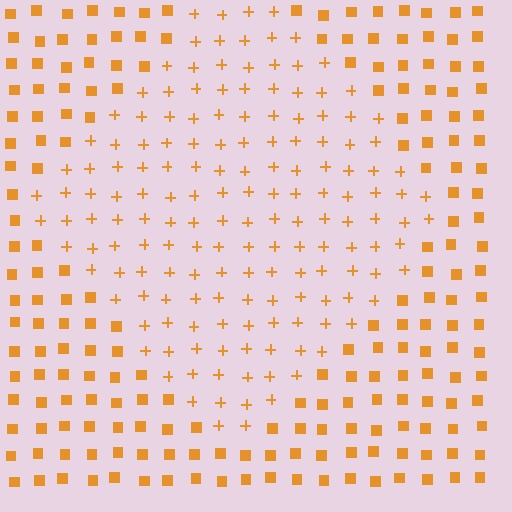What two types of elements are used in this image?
The image uses plus signs inside the diamond region and squares outside it.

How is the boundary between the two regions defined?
The boundary is defined by a change in element shape: plus signs inside vs. squares outside. All elements share the same color and spacing.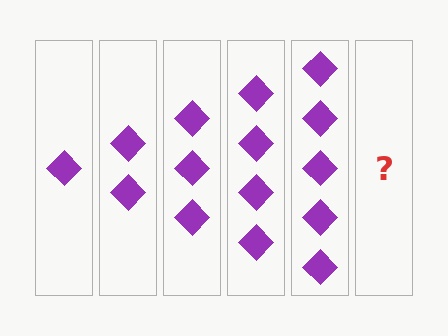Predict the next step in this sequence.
The next step is 6 diamonds.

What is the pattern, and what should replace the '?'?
The pattern is that each step adds one more diamond. The '?' should be 6 diamonds.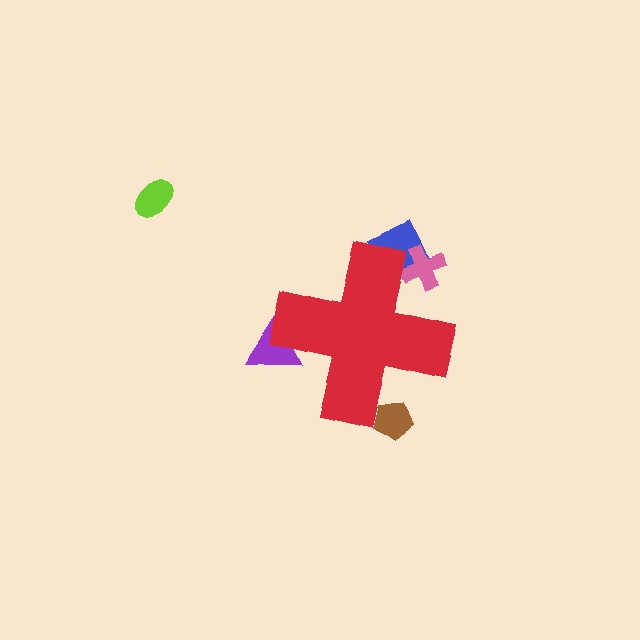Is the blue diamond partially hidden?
Yes, the blue diamond is partially hidden behind the red cross.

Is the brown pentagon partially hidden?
Yes, the brown pentagon is partially hidden behind the red cross.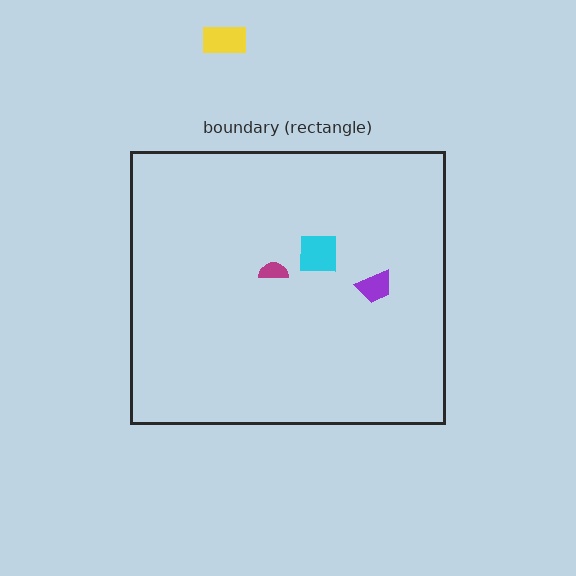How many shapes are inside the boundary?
3 inside, 1 outside.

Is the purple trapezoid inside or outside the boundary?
Inside.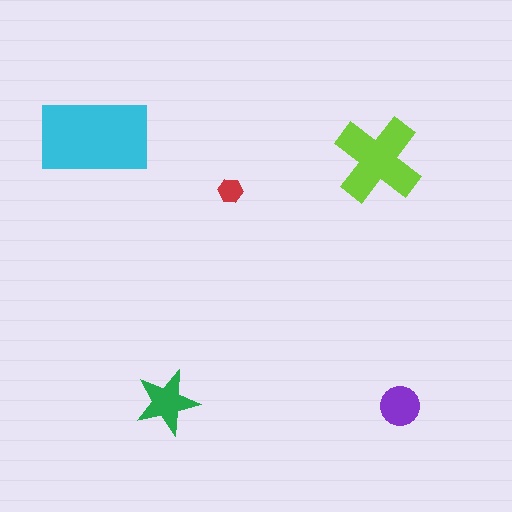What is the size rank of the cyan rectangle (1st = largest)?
1st.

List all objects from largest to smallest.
The cyan rectangle, the lime cross, the green star, the purple circle, the red hexagon.